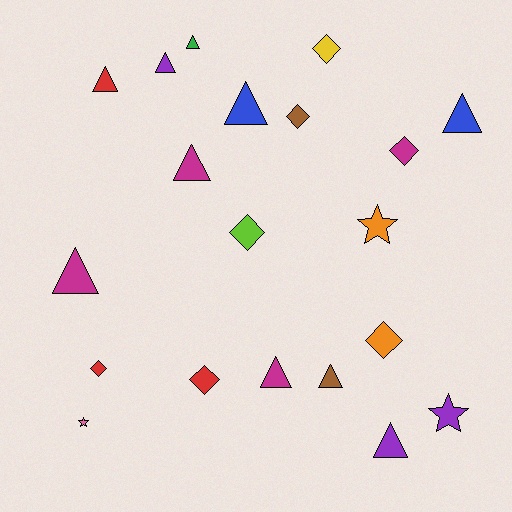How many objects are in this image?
There are 20 objects.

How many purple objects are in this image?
There are 3 purple objects.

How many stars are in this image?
There are 3 stars.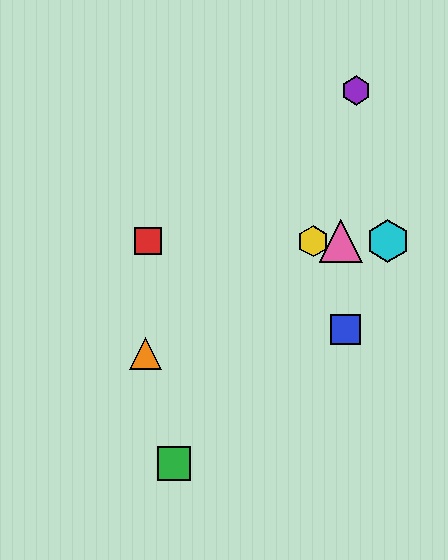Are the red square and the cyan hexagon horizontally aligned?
Yes, both are at y≈241.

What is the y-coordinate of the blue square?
The blue square is at y≈329.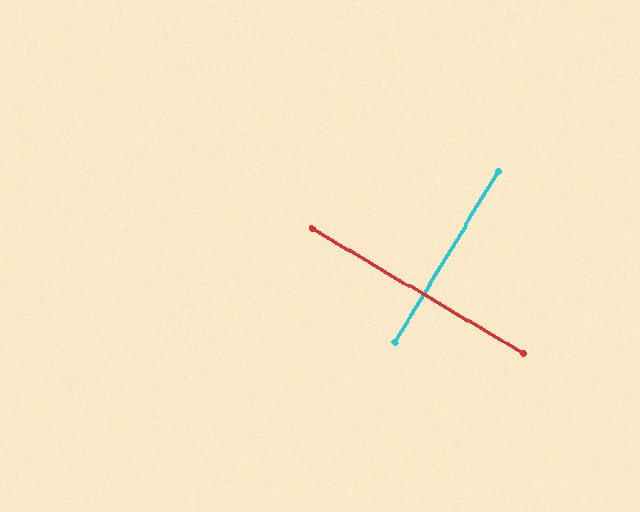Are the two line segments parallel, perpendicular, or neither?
Perpendicular — they meet at approximately 89°.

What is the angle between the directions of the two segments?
Approximately 89 degrees.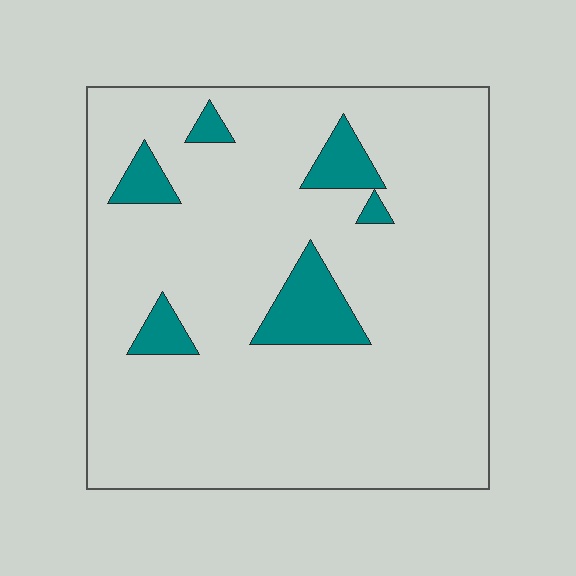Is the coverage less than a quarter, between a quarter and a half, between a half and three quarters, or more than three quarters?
Less than a quarter.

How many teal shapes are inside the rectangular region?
6.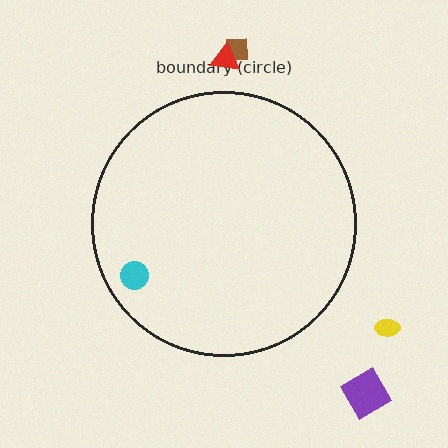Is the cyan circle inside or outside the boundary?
Inside.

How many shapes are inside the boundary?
1 inside, 4 outside.